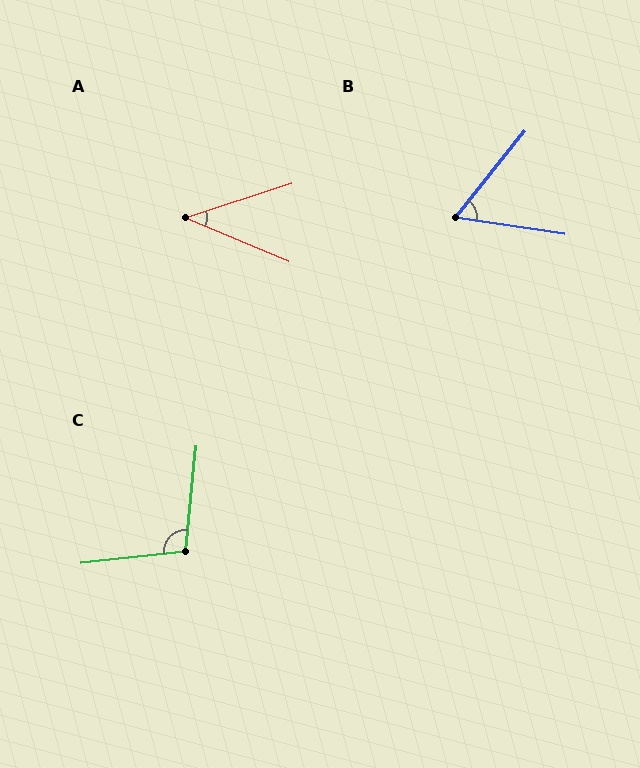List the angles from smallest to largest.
A (41°), B (60°), C (102°).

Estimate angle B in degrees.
Approximately 60 degrees.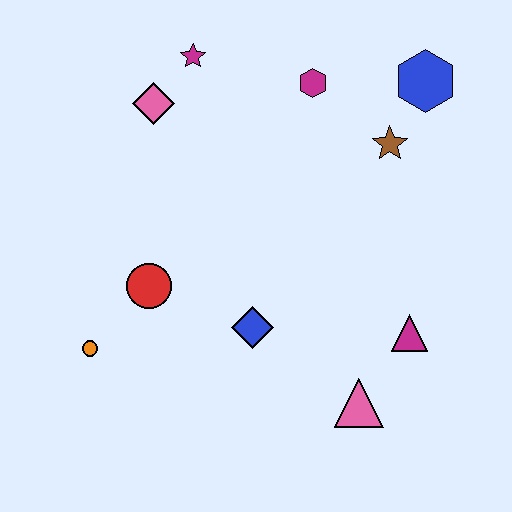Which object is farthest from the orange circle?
The blue hexagon is farthest from the orange circle.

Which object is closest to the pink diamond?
The magenta star is closest to the pink diamond.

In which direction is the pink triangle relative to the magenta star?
The pink triangle is below the magenta star.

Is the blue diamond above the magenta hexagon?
No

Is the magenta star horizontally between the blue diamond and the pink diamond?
Yes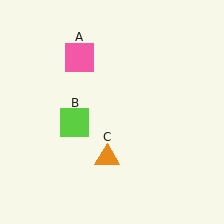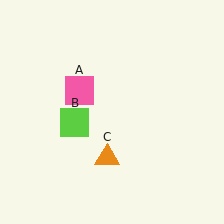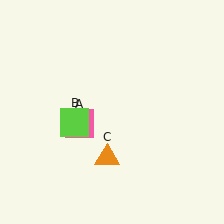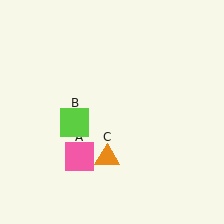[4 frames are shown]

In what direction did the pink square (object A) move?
The pink square (object A) moved down.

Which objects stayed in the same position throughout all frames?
Lime square (object B) and orange triangle (object C) remained stationary.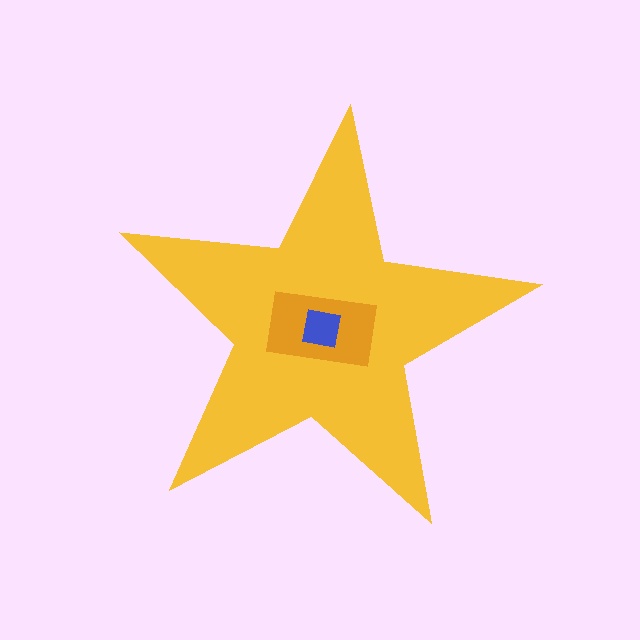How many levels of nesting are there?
3.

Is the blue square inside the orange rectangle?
Yes.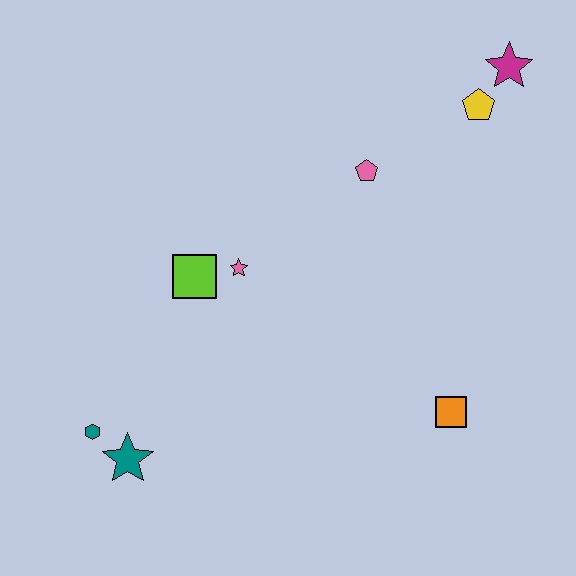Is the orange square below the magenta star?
Yes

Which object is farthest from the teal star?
The magenta star is farthest from the teal star.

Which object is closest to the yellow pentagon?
The magenta star is closest to the yellow pentagon.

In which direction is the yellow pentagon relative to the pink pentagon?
The yellow pentagon is to the right of the pink pentagon.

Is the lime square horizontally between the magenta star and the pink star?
No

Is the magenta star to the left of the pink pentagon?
No